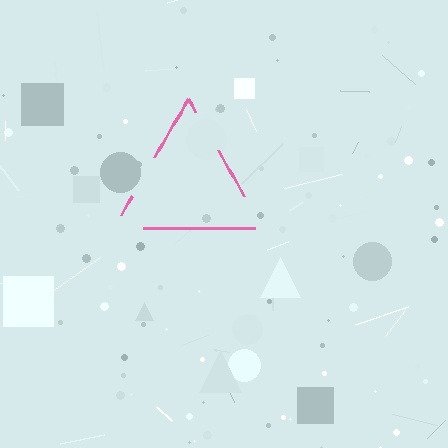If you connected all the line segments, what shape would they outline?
They would outline a triangle.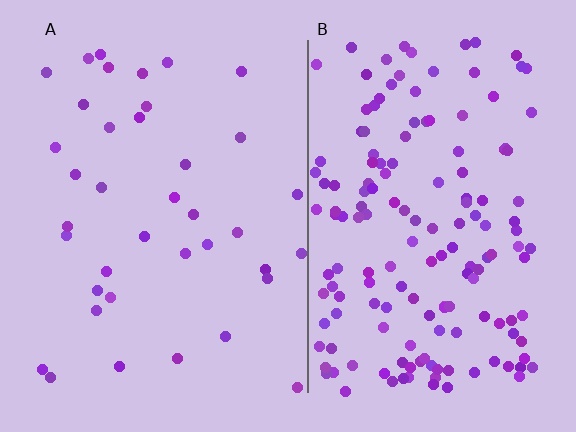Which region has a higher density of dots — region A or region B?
B (the right).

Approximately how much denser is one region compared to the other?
Approximately 4.2× — region B over region A.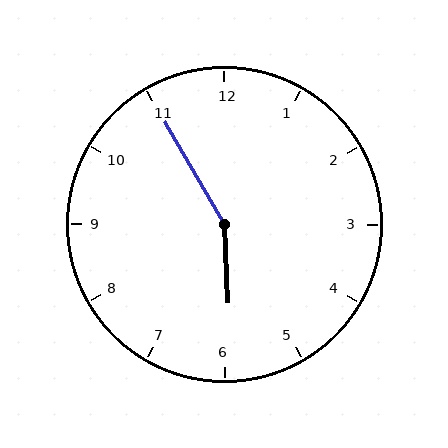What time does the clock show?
5:55.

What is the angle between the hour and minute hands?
Approximately 152 degrees.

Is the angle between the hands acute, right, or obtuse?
It is obtuse.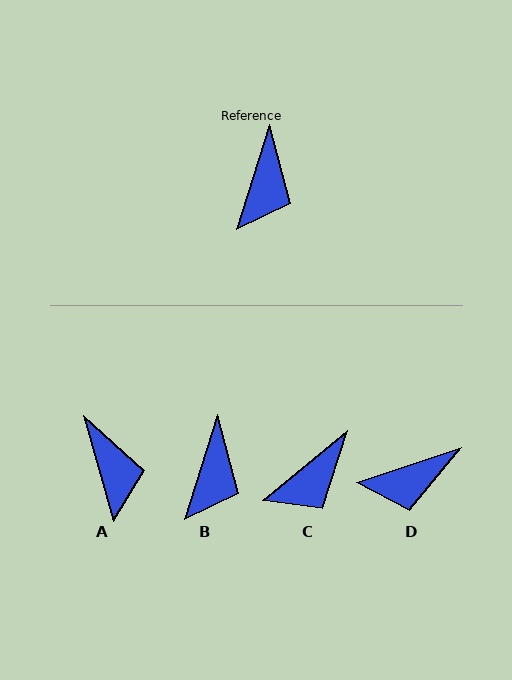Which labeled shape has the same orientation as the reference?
B.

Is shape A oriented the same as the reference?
No, it is off by about 33 degrees.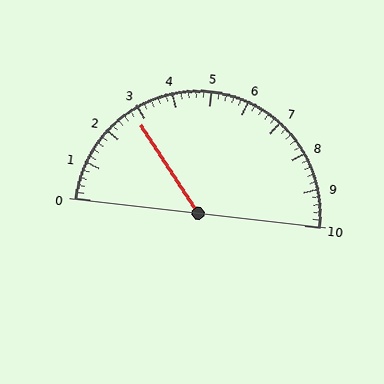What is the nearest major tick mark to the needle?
The nearest major tick mark is 3.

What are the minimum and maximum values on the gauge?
The gauge ranges from 0 to 10.